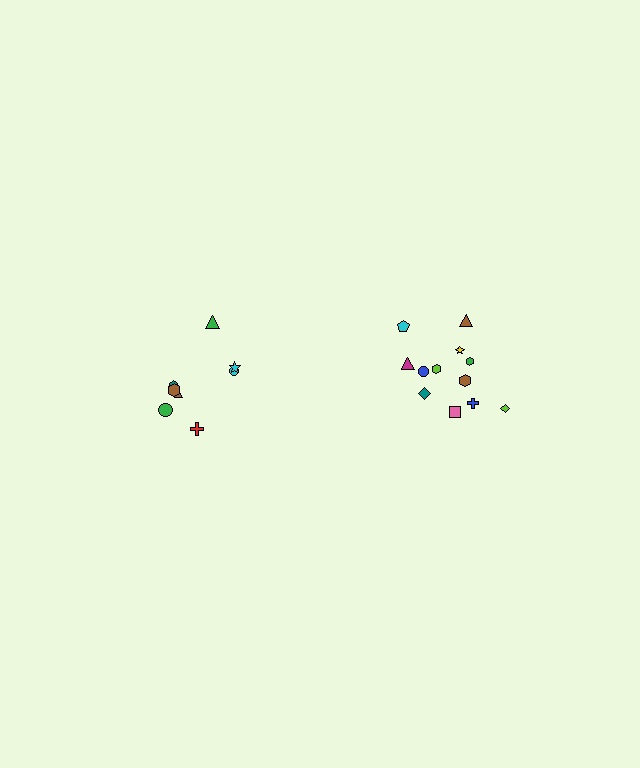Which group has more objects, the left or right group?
The right group.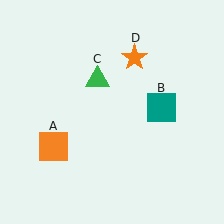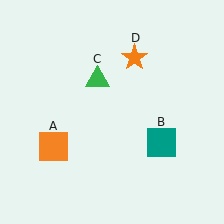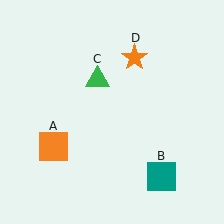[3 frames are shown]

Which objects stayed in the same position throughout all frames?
Orange square (object A) and green triangle (object C) and orange star (object D) remained stationary.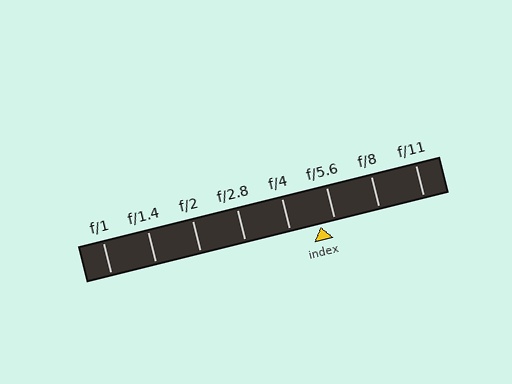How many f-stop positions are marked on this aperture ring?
There are 8 f-stop positions marked.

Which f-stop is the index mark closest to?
The index mark is closest to f/5.6.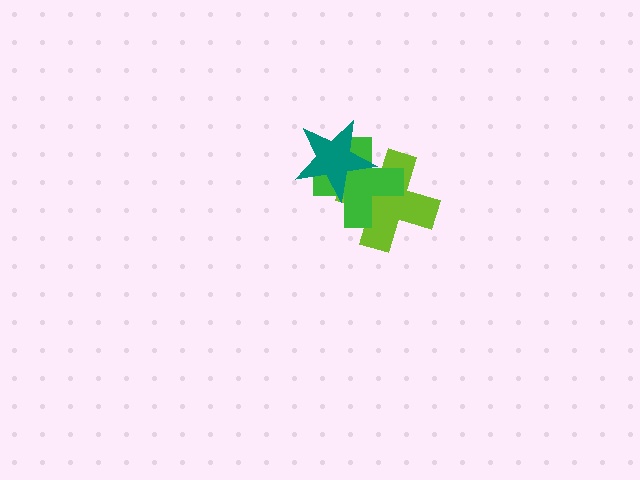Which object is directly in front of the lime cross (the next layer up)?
The green cross is directly in front of the lime cross.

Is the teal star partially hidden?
No, no other shape covers it.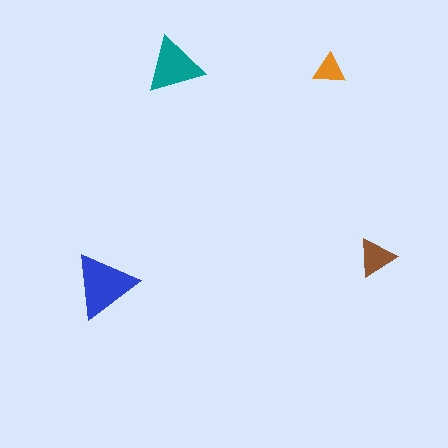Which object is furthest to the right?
The brown triangle is rightmost.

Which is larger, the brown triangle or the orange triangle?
The brown one.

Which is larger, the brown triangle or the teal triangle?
The teal one.